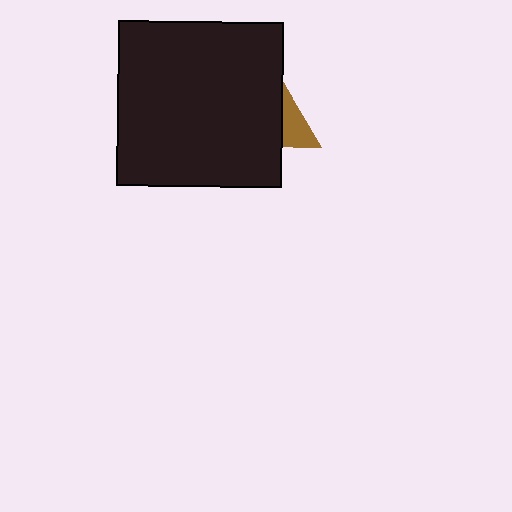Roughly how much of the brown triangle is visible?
A small part of it is visible (roughly 33%).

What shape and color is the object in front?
The object in front is a black square.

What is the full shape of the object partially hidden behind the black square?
The partially hidden object is a brown triangle.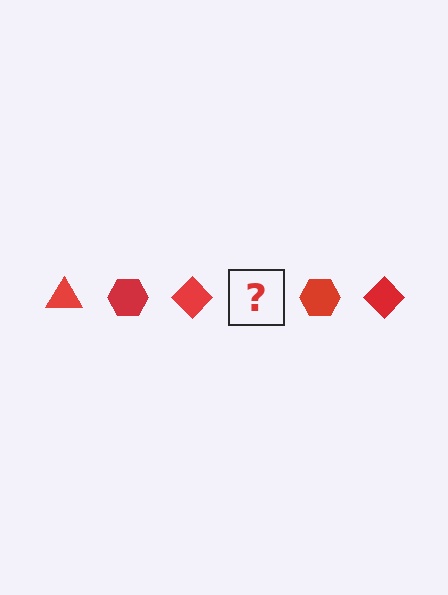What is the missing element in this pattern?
The missing element is a red triangle.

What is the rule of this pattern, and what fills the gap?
The rule is that the pattern cycles through triangle, hexagon, diamond shapes in red. The gap should be filled with a red triangle.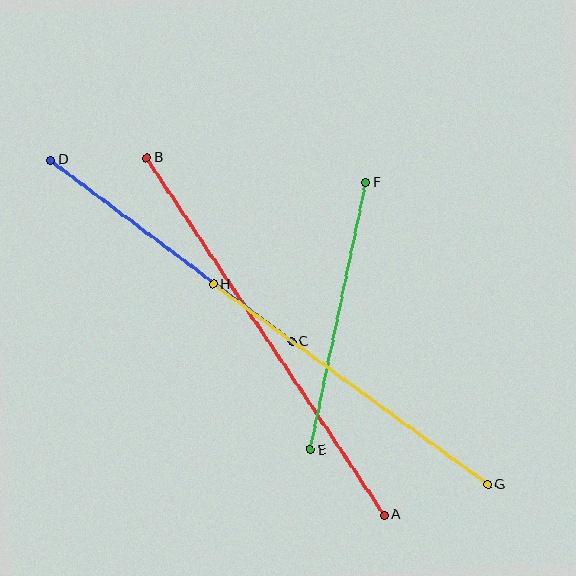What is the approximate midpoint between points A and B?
The midpoint is at approximately (265, 336) pixels.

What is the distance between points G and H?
The distance is approximately 340 pixels.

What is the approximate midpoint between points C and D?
The midpoint is at approximately (171, 251) pixels.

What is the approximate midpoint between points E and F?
The midpoint is at approximately (338, 316) pixels.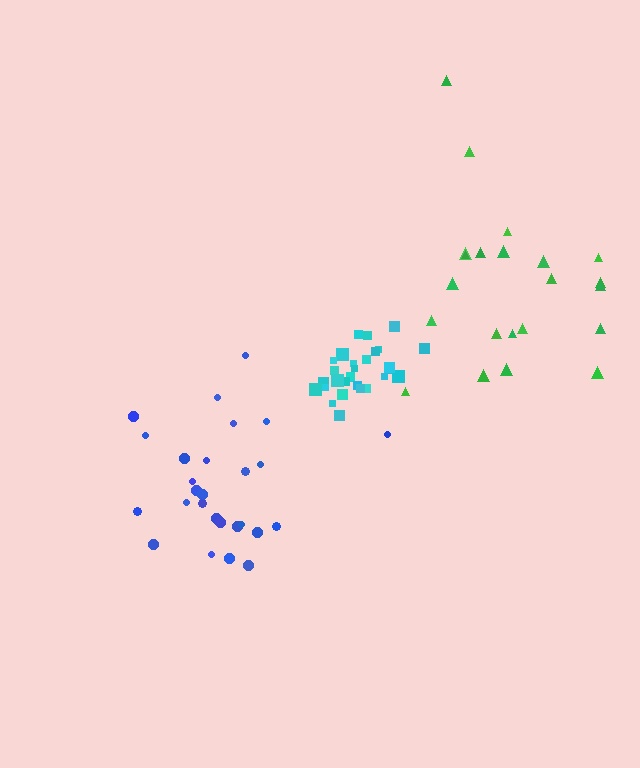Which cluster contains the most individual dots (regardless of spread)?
Cyan (29).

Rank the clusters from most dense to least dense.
cyan, blue, green.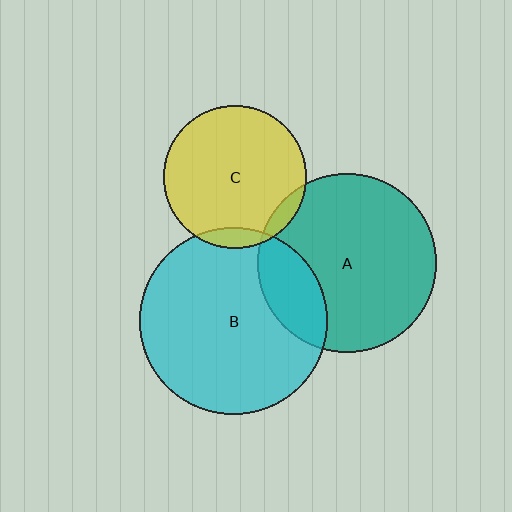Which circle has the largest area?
Circle B (cyan).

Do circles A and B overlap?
Yes.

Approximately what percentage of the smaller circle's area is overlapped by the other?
Approximately 20%.